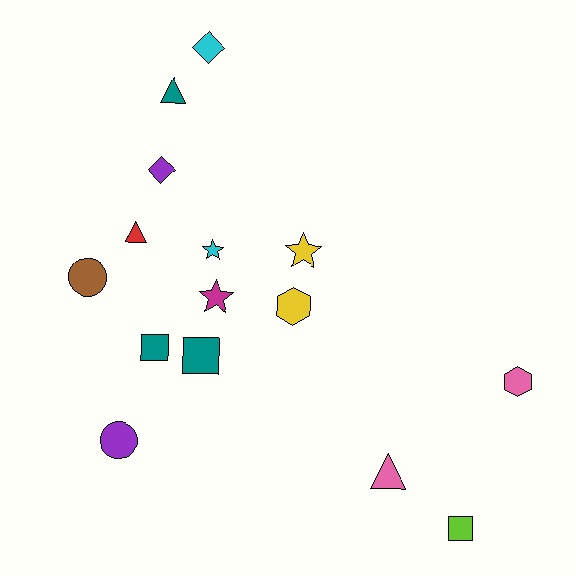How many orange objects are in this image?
There are no orange objects.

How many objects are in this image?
There are 15 objects.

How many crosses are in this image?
There are no crosses.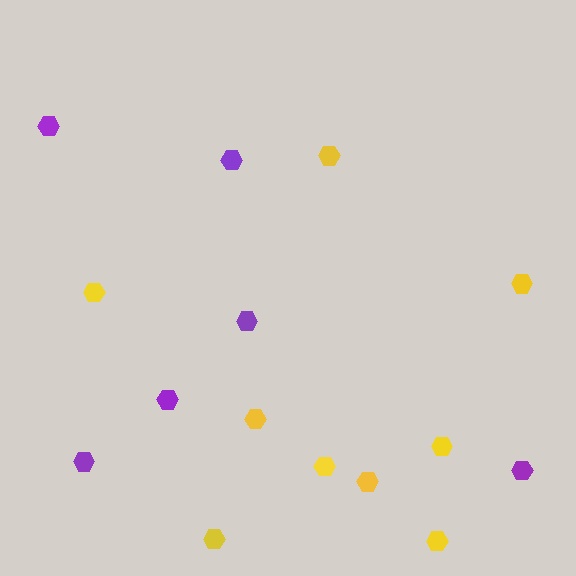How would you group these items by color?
There are 2 groups: one group of purple hexagons (6) and one group of yellow hexagons (9).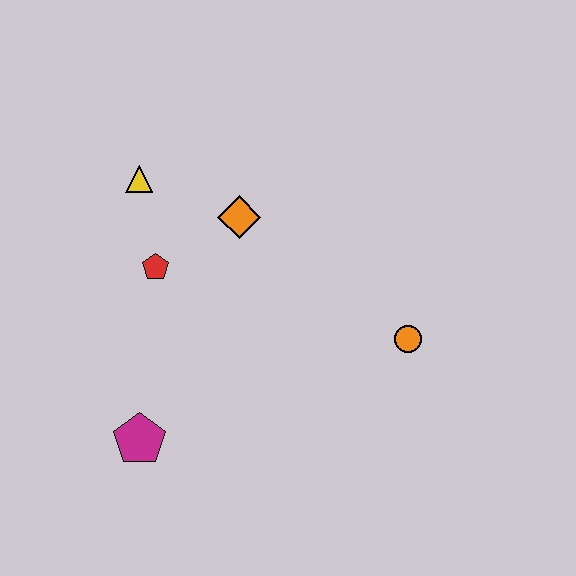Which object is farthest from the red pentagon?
The orange circle is farthest from the red pentagon.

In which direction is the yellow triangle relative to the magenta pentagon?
The yellow triangle is above the magenta pentagon.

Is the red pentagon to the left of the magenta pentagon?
No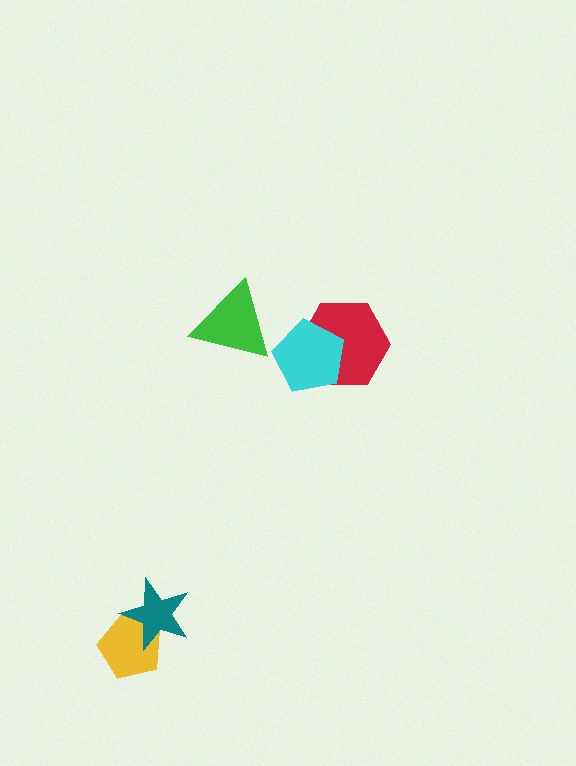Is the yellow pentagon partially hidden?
Yes, it is partially covered by another shape.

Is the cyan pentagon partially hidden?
No, no other shape covers it.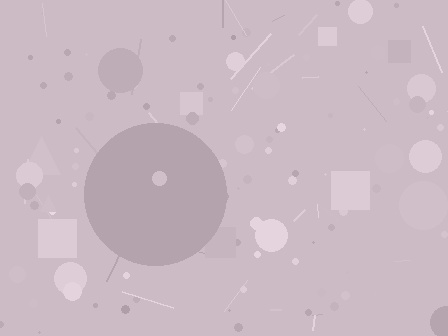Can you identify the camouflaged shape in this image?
The camouflaged shape is a circle.